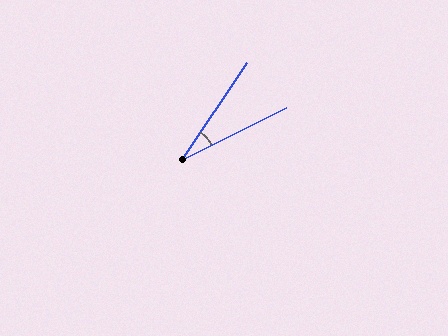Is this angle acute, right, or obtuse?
It is acute.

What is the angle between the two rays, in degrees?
Approximately 30 degrees.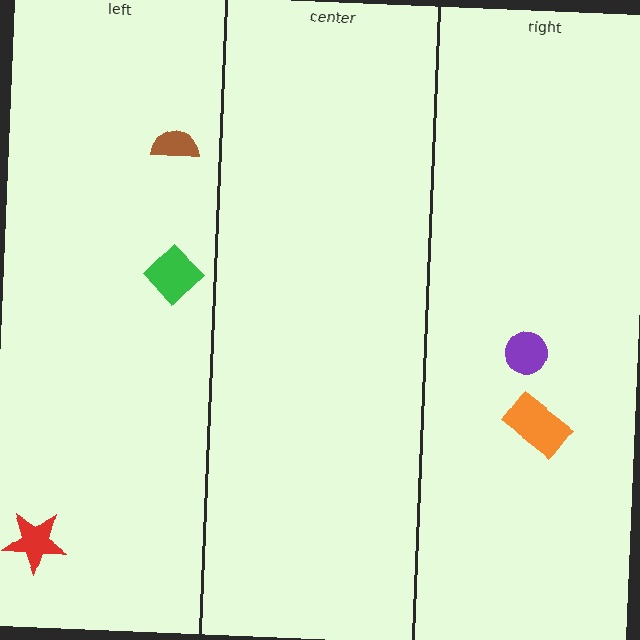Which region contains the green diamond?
The left region.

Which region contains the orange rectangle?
The right region.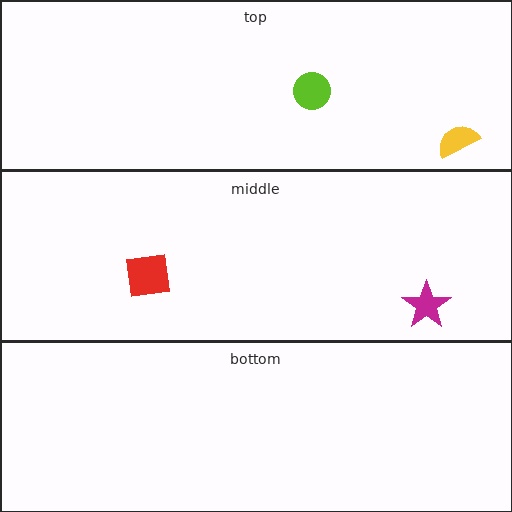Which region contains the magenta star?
The middle region.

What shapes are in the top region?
The lime circle, the yellow semicircle.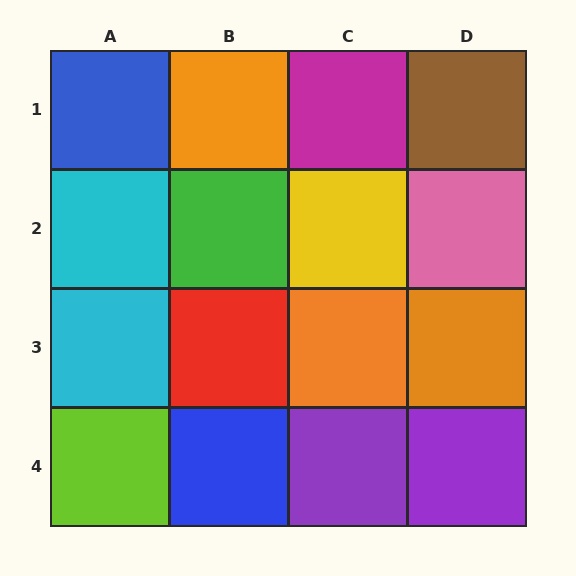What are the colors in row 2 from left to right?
Cyan, green, yellow, pink.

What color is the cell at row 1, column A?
Blue.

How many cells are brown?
1 cell is brown.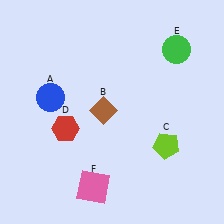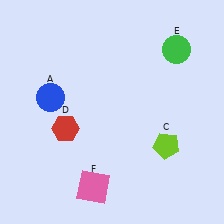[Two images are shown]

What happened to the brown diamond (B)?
The brown diamond (B) was removed in Image 2. It was in the top-left area of Image 1.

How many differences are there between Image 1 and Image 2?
There is 1 difference between the two images.